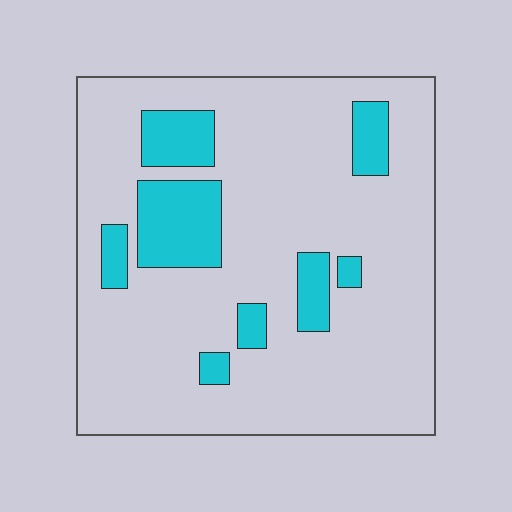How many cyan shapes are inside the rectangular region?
8.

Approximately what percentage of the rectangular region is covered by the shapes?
Approximately 15%.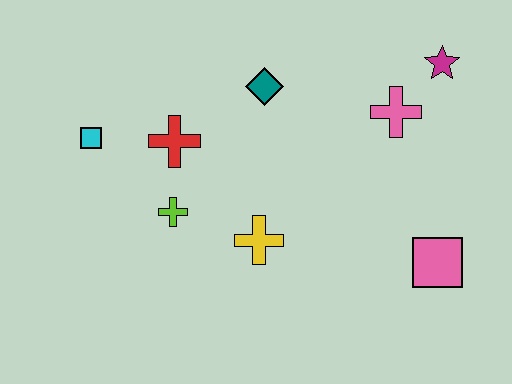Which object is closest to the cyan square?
The red cross is closest to the cyan square.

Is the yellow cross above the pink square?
Yes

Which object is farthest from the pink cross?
The cyan square is farthest from the pink cross.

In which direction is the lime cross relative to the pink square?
The lime cross is to the left of the pink square.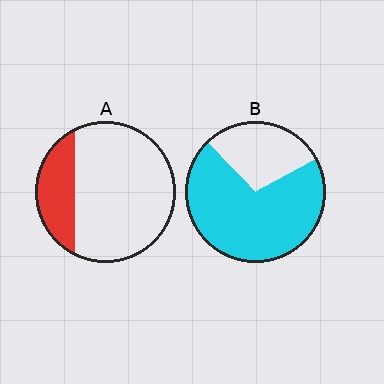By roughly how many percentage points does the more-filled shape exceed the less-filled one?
By roughly 50 percentage points (B over A).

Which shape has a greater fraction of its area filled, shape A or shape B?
Shape B.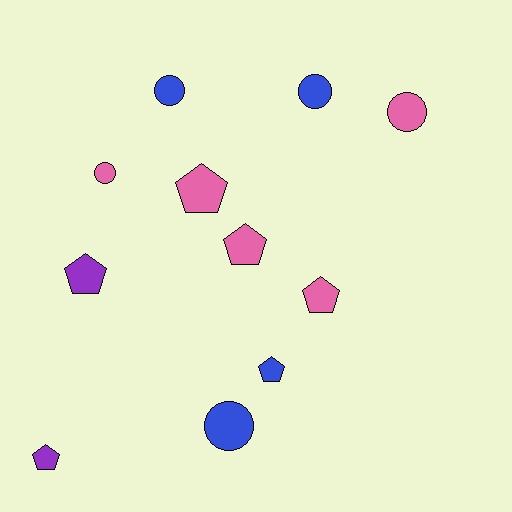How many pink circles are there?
There are 2 pink circles.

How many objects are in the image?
There are 11 objects.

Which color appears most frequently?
Pink, with 5 objects.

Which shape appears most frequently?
Pentagon, with 6 objects.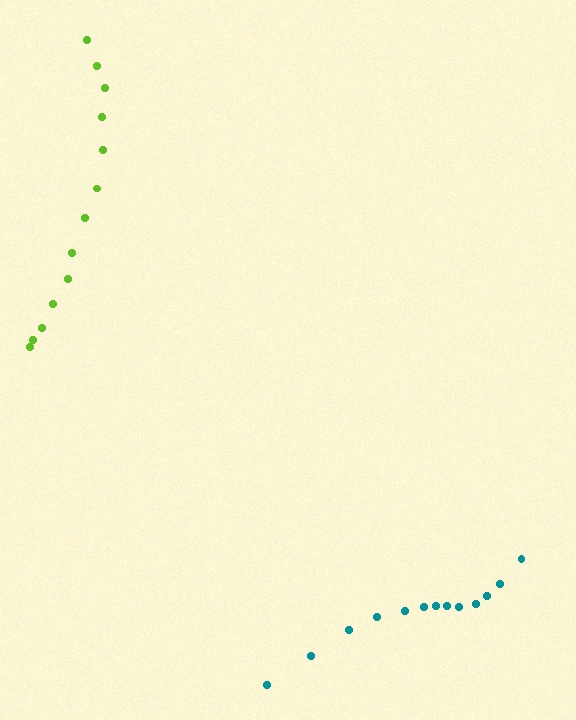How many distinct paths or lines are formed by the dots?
There are 2 distinct paths.